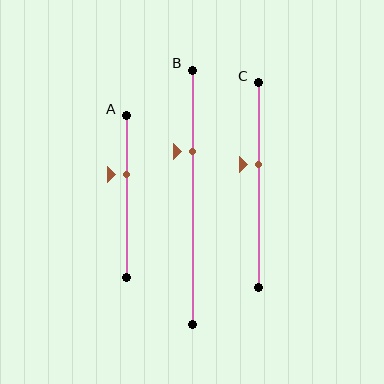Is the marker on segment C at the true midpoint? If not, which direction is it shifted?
No, the marker on segment C is shifted upward by about 10% of the segment length.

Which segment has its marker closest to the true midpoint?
Segment C has its marker closest to the true midpoint.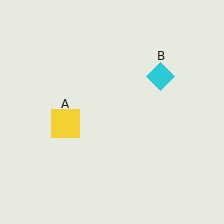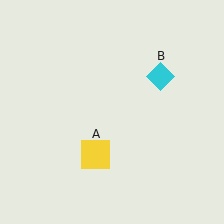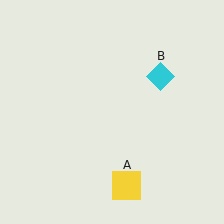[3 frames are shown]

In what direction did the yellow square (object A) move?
The yellow square (object A) moved down and to the right.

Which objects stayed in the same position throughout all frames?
Cyan diamond (object B) remained stationary.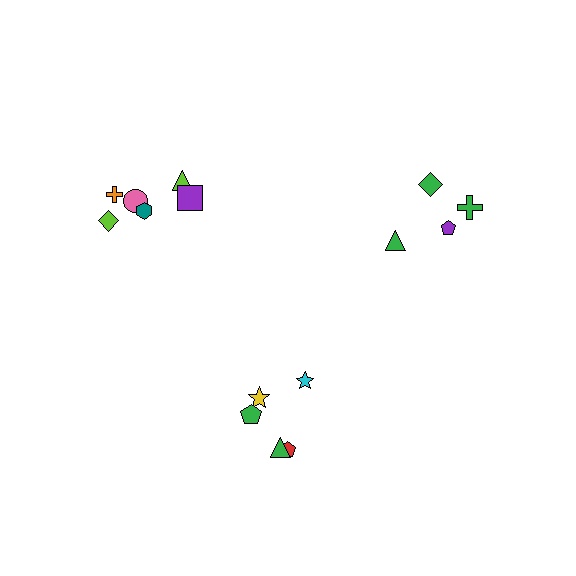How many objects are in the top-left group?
There are 6 objects.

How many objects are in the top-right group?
There are 4 objects.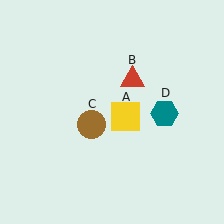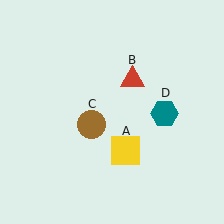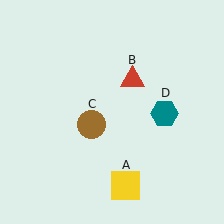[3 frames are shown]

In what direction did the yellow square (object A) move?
The yellow square (object A) moved down.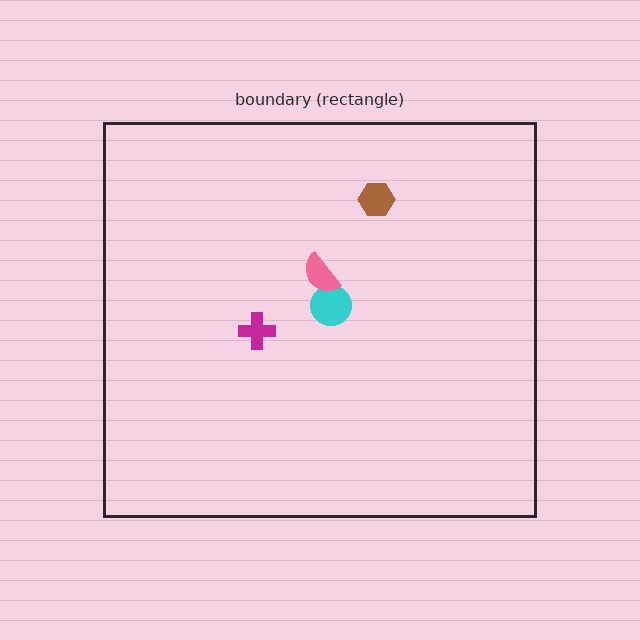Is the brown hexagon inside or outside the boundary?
Inside.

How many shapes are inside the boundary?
4 inside, 0 outside.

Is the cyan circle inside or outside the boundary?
Inside.